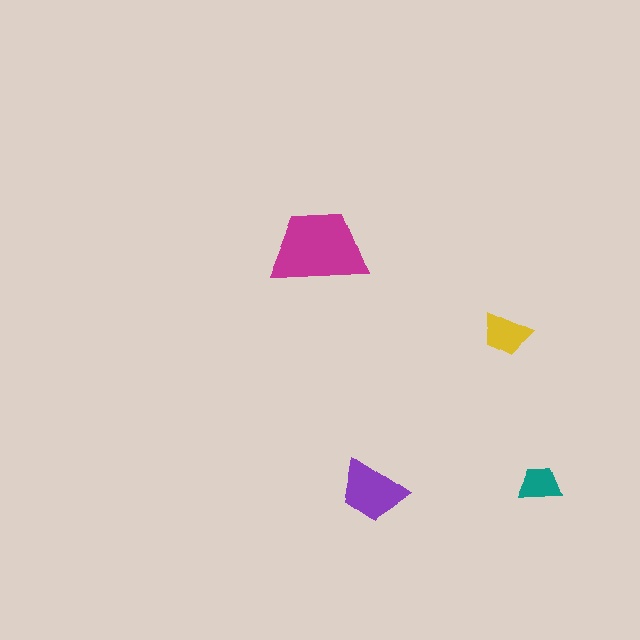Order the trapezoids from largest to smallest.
the magenta one, the purple one, the yellow one, the teal one.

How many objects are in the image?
There are 4 objects in the image.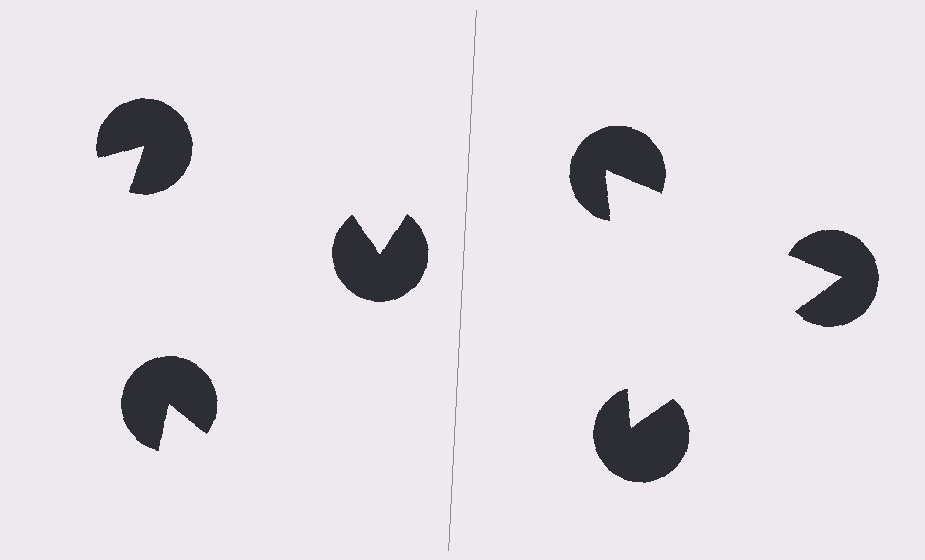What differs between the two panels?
The pac-man discs are positioned identically on both sides; only the wedge orientations differ. On the right they align to a triangle; on the left they are misaligned.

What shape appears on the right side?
An illusory triangle.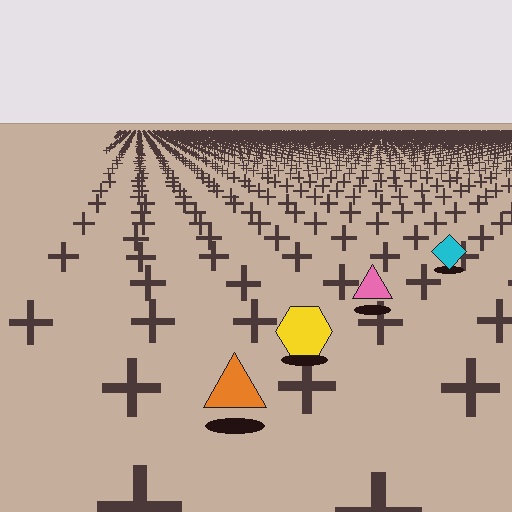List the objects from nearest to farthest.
From nearest to farthest: the orange triangle, the yellow hexagon, the pink triangle, the cyan diamond.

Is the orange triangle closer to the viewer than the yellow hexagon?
Yes. The orange triangle is closer — you can tell from the texture gradient: the ground texture is coarser near it.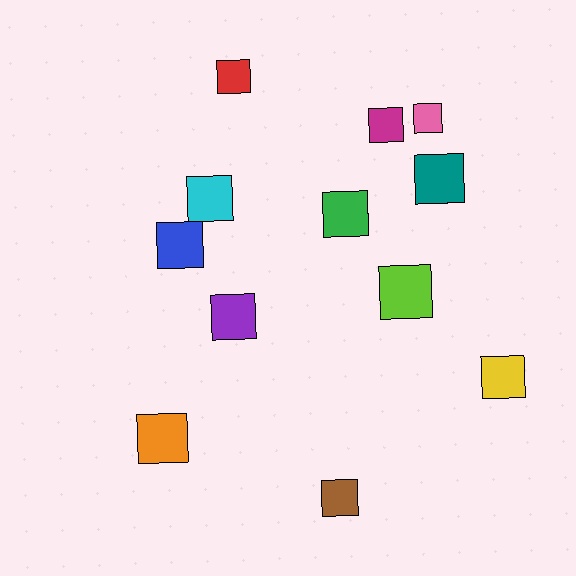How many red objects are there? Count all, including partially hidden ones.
There is 1 red object.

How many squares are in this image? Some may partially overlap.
There are 12 squares.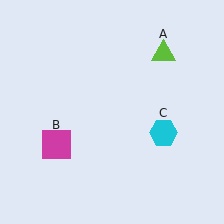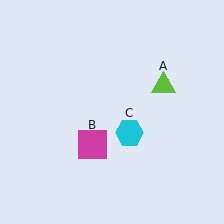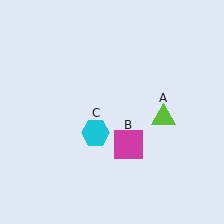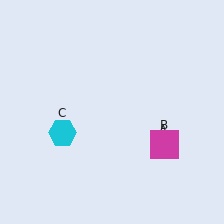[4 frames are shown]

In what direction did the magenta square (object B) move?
The magenta square (object B) moved right.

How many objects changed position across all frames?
3 objects changed position: lime triangle (object A), magenta square (object B), cyan hexagon (object C).